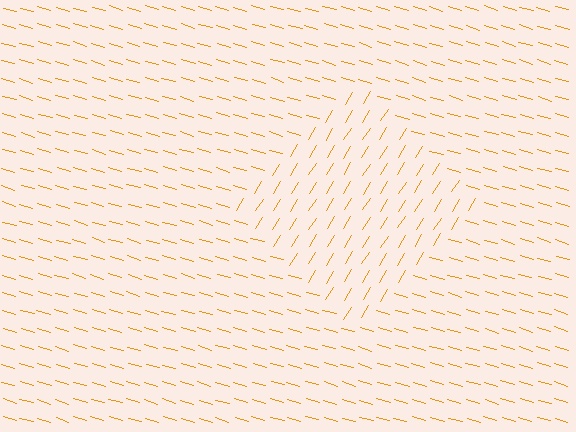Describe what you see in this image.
The image is filled with small orange line segments. A diamond region in the image has lines oriented differently from the surrounding lines, creating a visible texture boundary.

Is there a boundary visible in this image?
Yes, there is a texture boundary formed by a change in line orientation.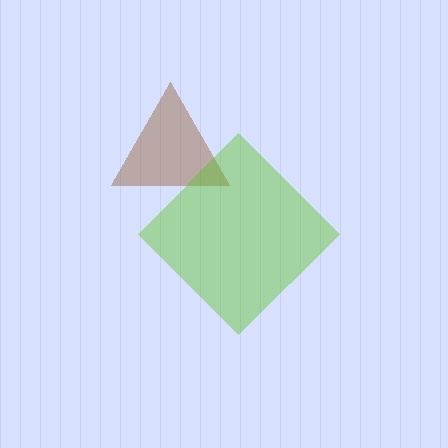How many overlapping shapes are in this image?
There are 2 overlapping shapes in the image.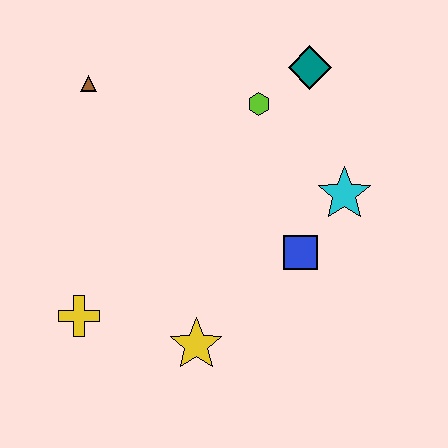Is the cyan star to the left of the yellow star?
No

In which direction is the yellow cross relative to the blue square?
The yellow cross is to the left of the blue square.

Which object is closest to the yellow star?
The yellow cross is closest to the yellow star.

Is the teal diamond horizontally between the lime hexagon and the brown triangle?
No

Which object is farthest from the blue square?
The brown triangle is farthest from the blue square.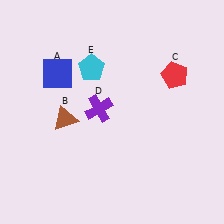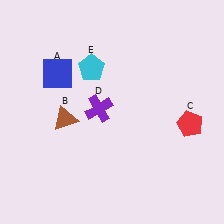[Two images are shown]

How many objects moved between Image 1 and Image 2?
1 object moved between the two images.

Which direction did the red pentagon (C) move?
The red pentagon (C) moved down.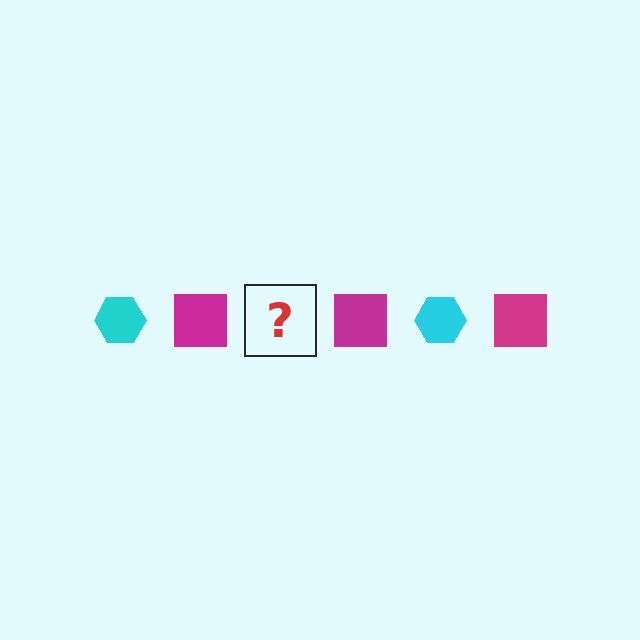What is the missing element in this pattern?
The missing element is a cyan hexagon.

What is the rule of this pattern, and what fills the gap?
The rule is that the pattern alternates between cyan hexagon and magenta square. The gap should be filled with a cyan hexagon.